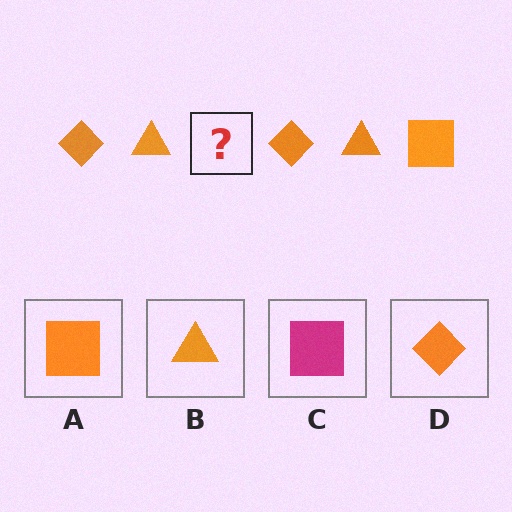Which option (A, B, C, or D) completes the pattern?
A.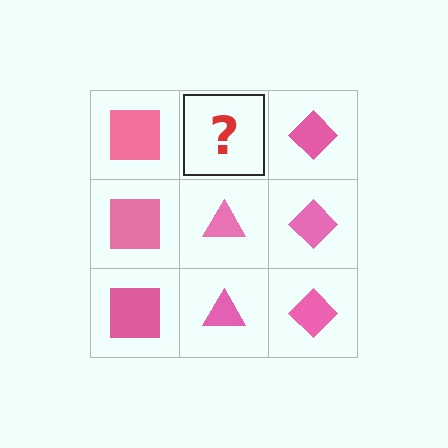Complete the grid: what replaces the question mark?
The question mark should be replaced with a pink triangle.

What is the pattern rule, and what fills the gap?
The rule is that each column has a consistent shape. The gap should be filled with a pink triangle.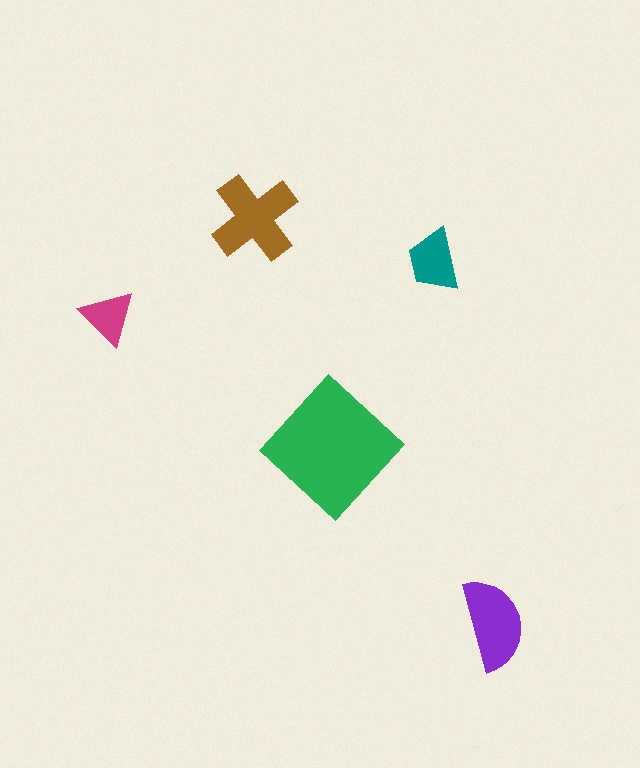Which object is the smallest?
The magenta triangle.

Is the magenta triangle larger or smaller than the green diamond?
Smaller.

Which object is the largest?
The green diamond.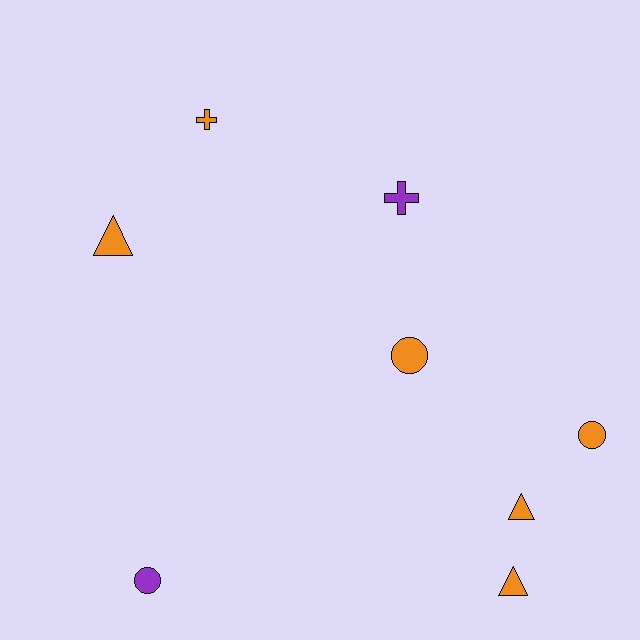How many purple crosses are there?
There is 1 purple cross.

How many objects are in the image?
There are 8 objects.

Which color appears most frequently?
Orange, with 6 objects.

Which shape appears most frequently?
Circle, with 3 objects.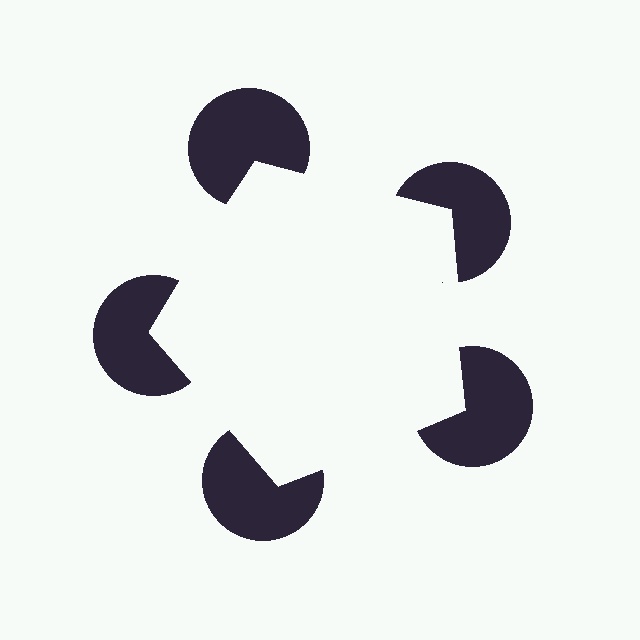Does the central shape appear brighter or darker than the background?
It typically appears slightly brighter than the background, even though no actual brightness change is drawn.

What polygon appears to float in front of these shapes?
An illusory pentagon — its edges are inferred from the aligned wedge cuts in the pac-man discs, not physically drawn.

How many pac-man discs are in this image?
There are 5 — one at each vertex of the illusory pentagon.